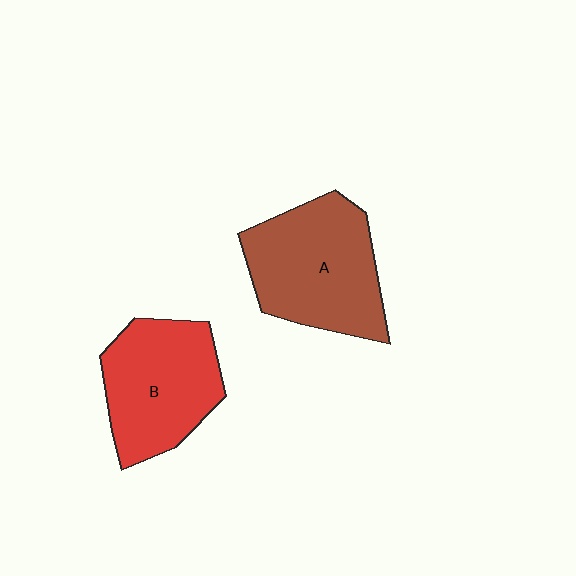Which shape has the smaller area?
Shape B (red).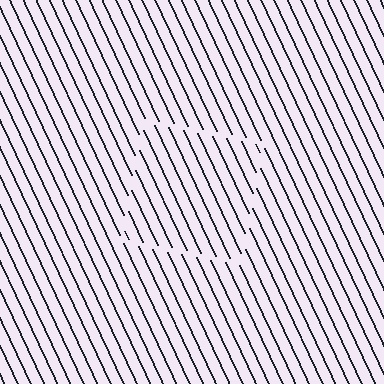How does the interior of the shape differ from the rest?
The interior of the shape contains the same grating, shifted by half a period — the contour is defined by the phase discontinuity where line-ends from the inner and outer gratings abut.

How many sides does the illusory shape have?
4 sides — the line-ends trace a square.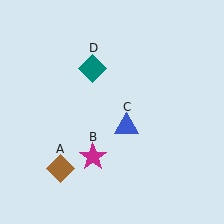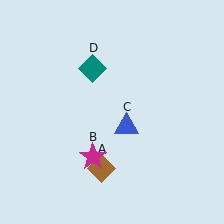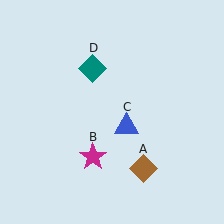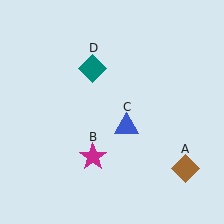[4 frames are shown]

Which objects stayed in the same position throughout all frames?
Magenta star (object B) and blue triangle (object C) and teal diamond (object D) remained stationary.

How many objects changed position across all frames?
1 object changed position: brown diamond (object A).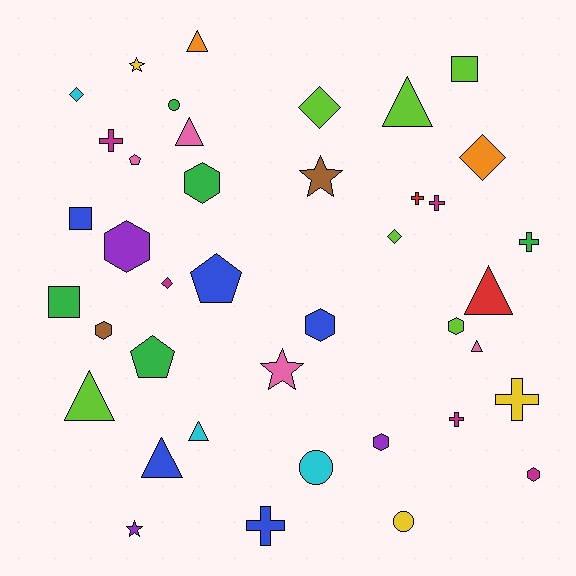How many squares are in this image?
There are 3 squares.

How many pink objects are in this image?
There are 4 pink objects.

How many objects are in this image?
There are 40 objects.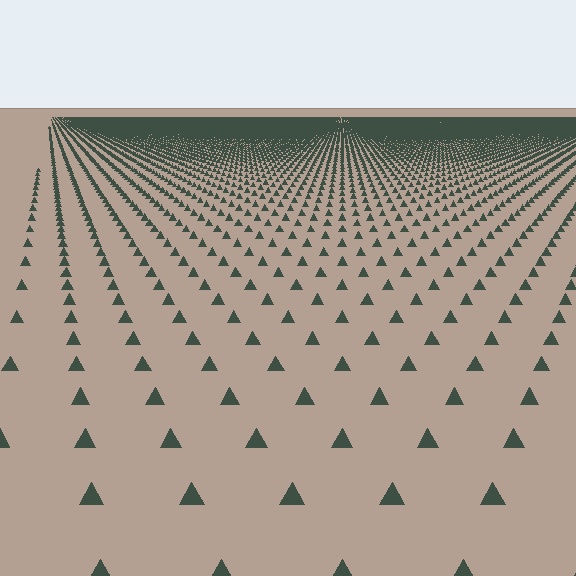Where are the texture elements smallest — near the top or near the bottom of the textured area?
Near the top.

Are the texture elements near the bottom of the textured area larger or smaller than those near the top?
Larger. Near the bottom, elements are closer to the viewer and appear at a bigger on-screen size.